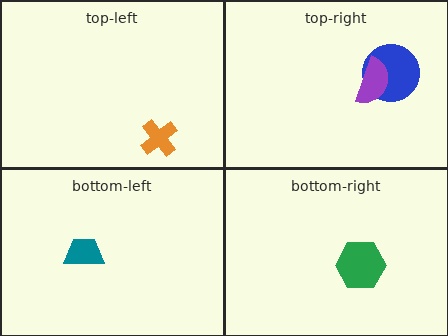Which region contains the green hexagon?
The bottom-right region.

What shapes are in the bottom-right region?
The green hexagon.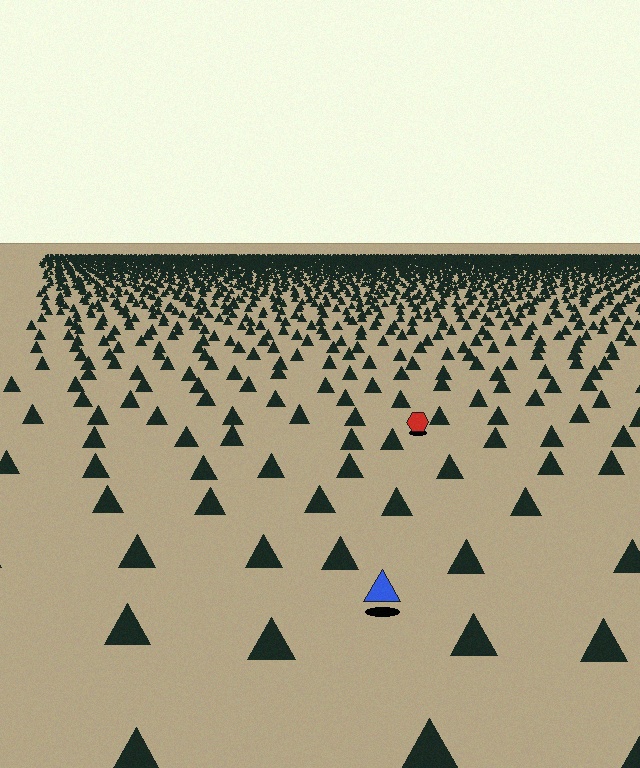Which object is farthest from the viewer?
The red hexagon is farthest from the viewer. It appears smaller and the ground texture around it is denser.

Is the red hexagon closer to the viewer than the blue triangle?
No. The blue triangle is closer — you can tell from the texture gradient: the ground texture is coarser near it.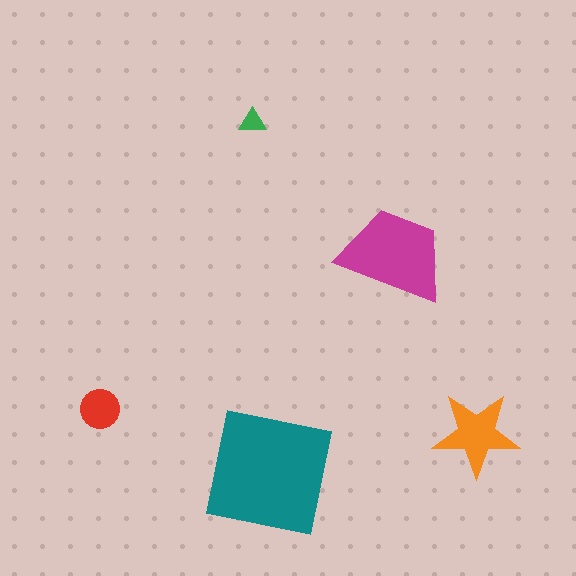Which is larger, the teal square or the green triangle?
The teal square.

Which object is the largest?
The teal square.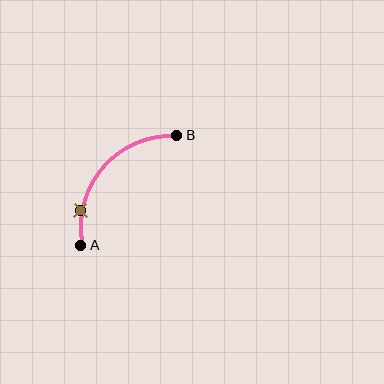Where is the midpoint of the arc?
The arc midpoint is the point on the curve farthest from the straight line joining A and B. It sits above and to the left of that line.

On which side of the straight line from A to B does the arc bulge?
The arc bulges above and to the left of the straight line connecting A and B.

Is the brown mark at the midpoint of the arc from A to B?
No. The brown mark lies on the arc but is closer to endpoint A. The arc midpoint would be at the point on the curve equidistant along the arc from both A and B.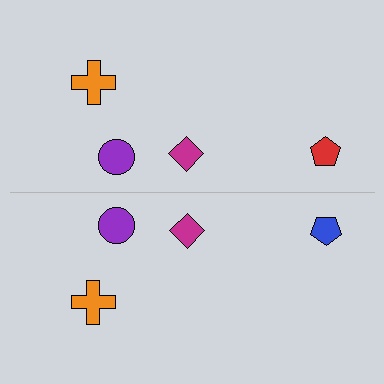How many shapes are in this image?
There are 8 shapes in this image.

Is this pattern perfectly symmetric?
No, the pattern is not perfectly symmetric. The blue pentagon on the bottom side breaks the symmetry — its mirror counterpart is red.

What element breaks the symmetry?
The blue pentagon on the bottom side breaks the symmetry — its mirror counterpart is red.